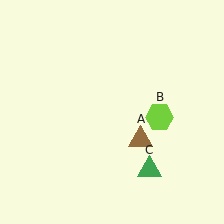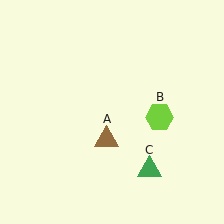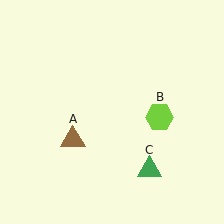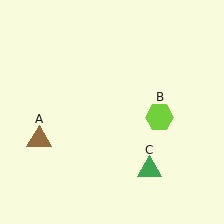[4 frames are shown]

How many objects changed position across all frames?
1 object changed position: brown triangle (object A).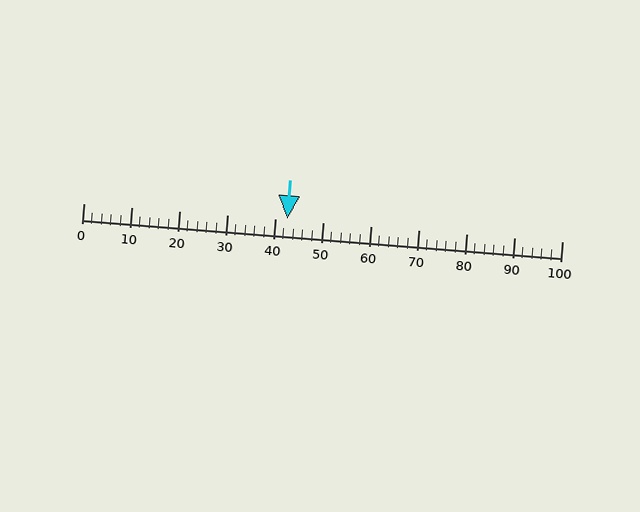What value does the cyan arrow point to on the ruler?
The cyan arrow points to approximately 43.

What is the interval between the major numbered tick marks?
The major tick marks are spaced 10 units apart.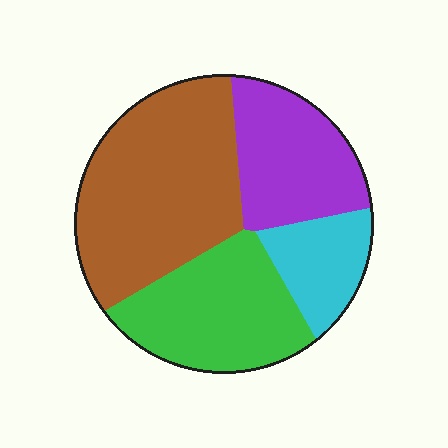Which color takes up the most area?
Brown, at roughly 40%.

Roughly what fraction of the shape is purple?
Purple covers about 20% of the shape.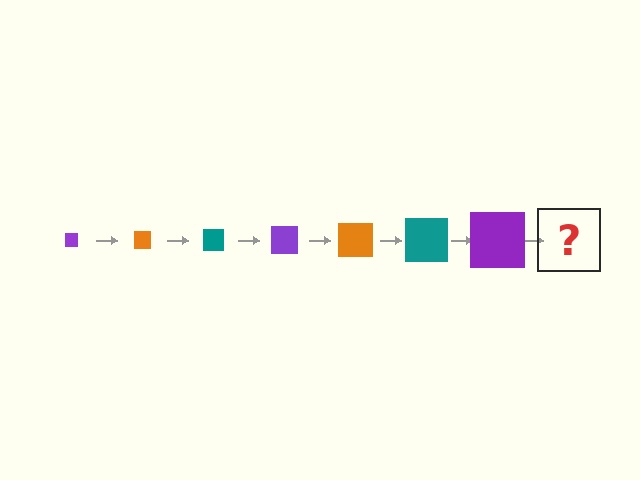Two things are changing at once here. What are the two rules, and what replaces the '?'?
The two rules are that the square grows larger each step and the color cycles through purple, orange, and teal. The '?' should be an orange square, larger than the previous one.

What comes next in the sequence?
The next element should be an orange square, larger than the previous one.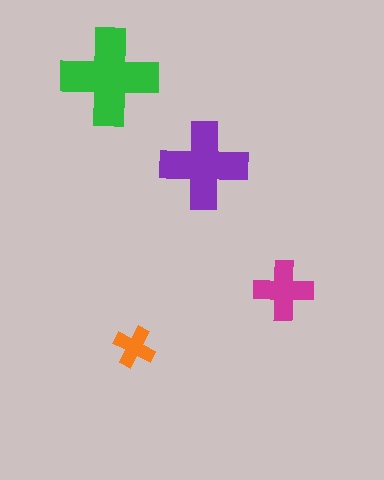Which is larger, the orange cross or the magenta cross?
The magenta one.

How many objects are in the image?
There are 4 objects in the image.